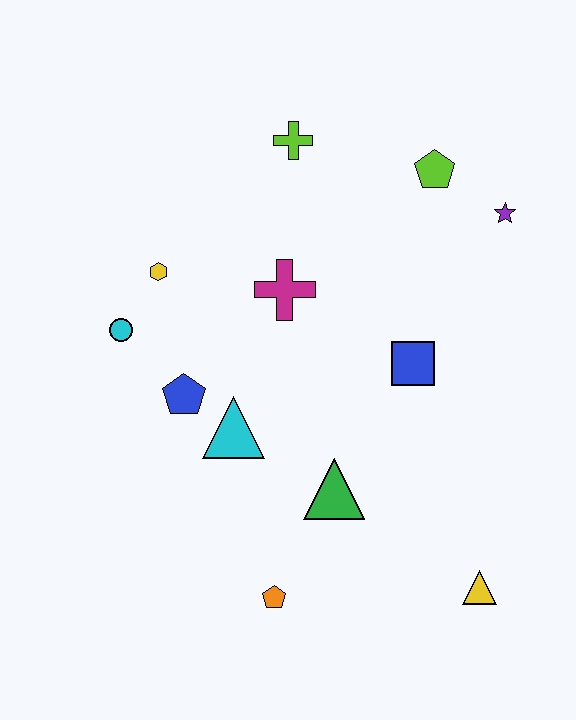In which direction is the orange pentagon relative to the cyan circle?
The orange pentagon is below the cyan circle.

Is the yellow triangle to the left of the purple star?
Yes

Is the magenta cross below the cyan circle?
No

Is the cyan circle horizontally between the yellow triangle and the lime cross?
No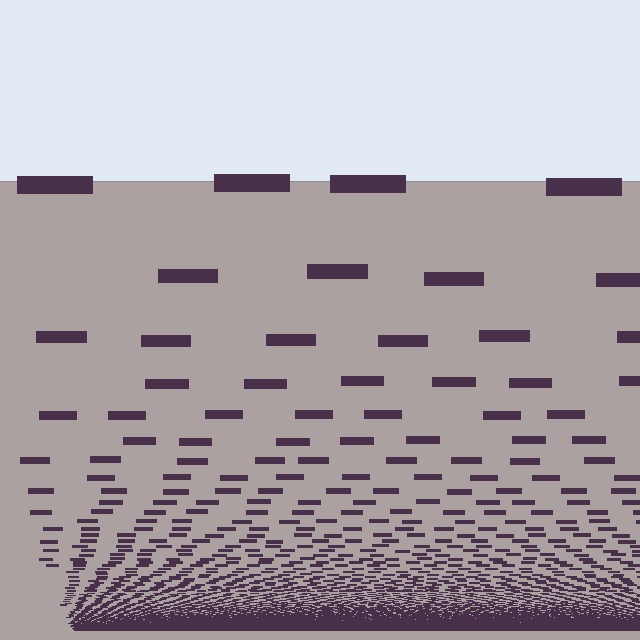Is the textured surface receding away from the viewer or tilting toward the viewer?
The surface appears to tilt toward the viewer. Texture elements get larger and sparser toward the top.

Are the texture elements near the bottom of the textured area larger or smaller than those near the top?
Smaller. The gradient is inverted — elements near the bottom are smaller and denser.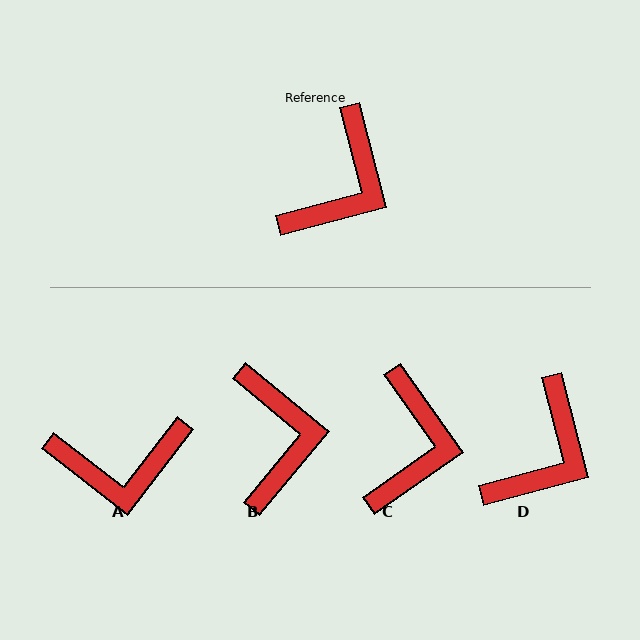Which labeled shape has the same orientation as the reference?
D.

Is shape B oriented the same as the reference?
No, it is off by about 36 degrees.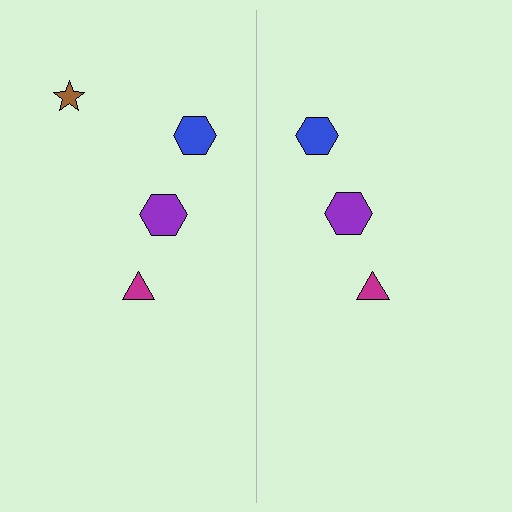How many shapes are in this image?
There are 7 shapes in this image.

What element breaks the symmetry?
A brown star is missing from the right side.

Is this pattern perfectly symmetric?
No, the pattern is not perfectly symmetric. A brown star is missing from the right side.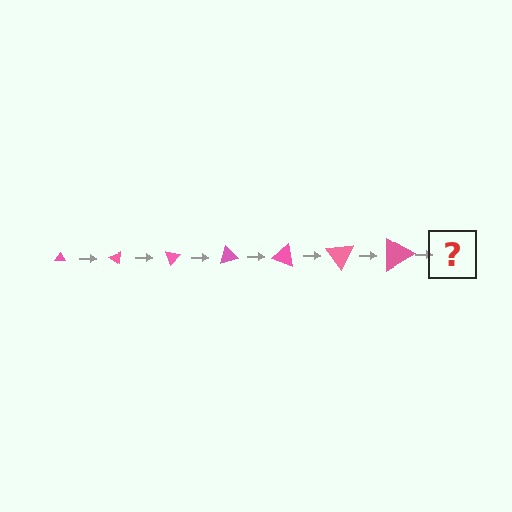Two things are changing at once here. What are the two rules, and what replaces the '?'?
The two rules are that the triangle grows larger each step and it rotates 35 degrees each step. The '?' should be a triangle, larger than the previous one and rotated 245 degrees from the start.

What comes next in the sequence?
The next element should be a triangle, larger than the previous one and rotated 245 degrees from the start.